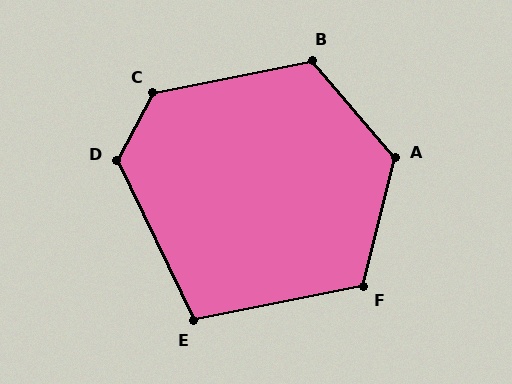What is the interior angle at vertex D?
Approximately 126 degrees (obtuse).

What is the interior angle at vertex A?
Approximately 126 degrees (obtuse).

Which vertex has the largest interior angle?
C, at approximately 130 degrees.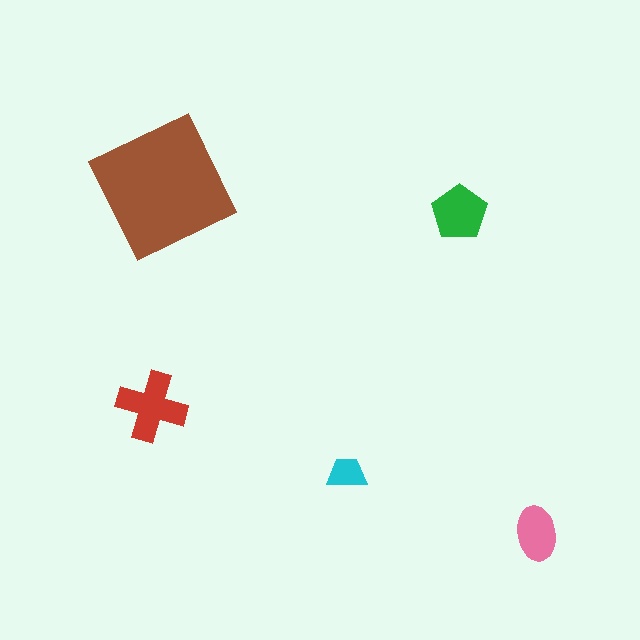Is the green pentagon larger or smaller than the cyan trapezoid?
Larger.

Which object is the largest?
The brown square.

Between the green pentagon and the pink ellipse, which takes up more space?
The green pentagon.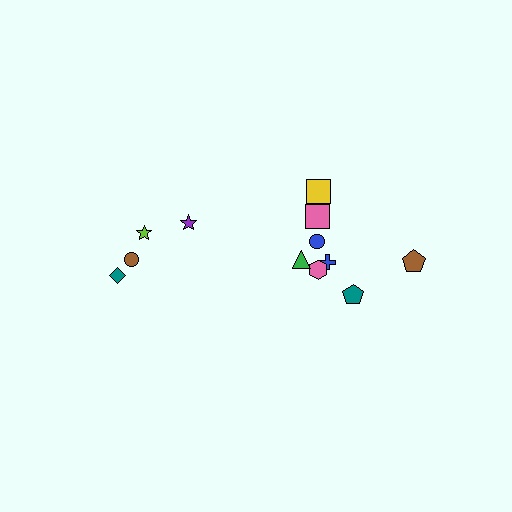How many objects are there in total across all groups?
There are 12 objects.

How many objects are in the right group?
There are 8 objects.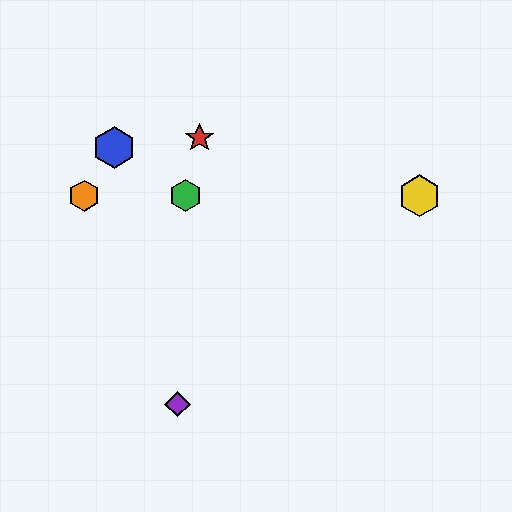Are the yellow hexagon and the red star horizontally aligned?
No, the yellow hexagon is at y≈196 and the red star is at y≈138.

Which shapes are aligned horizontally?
The green hexagon, the yellow hexagon, the orange hexagon are aligned horizontally.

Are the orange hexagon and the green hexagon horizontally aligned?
Yes, both are at y≈196.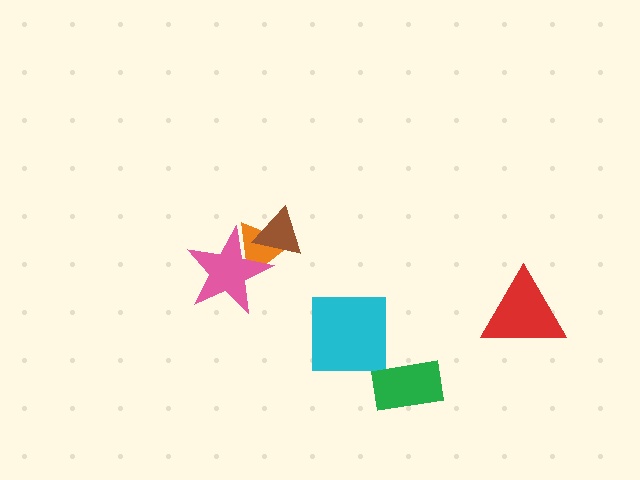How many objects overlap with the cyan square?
0 objects overlap with the cyan square.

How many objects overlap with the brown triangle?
2 objects overlap with the brown triangle.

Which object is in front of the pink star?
The brown triangle is in front of the pink star.